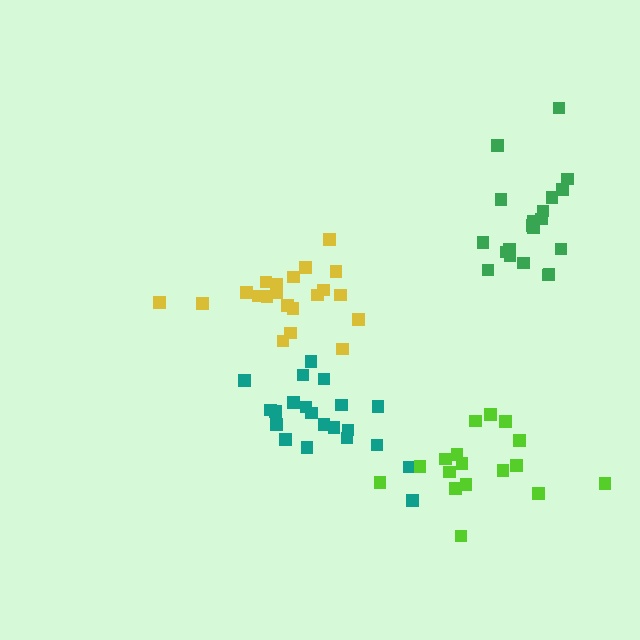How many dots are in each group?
Group 1: 21 dots, Group 2: 21 dots, Group 3: 20 dots, Group 4: 17 dots (79 total).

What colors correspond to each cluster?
The clusters are colored: teal, yellow, green, lime.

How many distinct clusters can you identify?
There are 4 distinct clusters.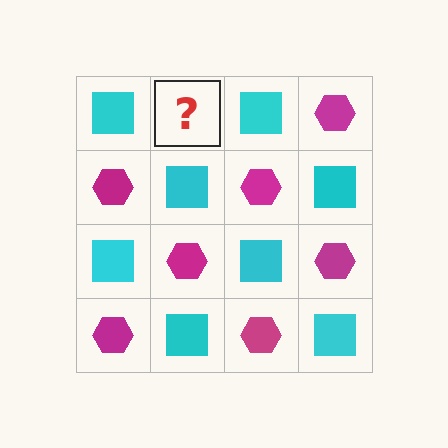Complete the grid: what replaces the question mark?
The question mark should be replaced with a magenta hexagon.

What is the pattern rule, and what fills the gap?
The rule is that it alternates cyan square and magenta hexagon in a checkerboard pattern. The gap should be filled with a magenta hexagon.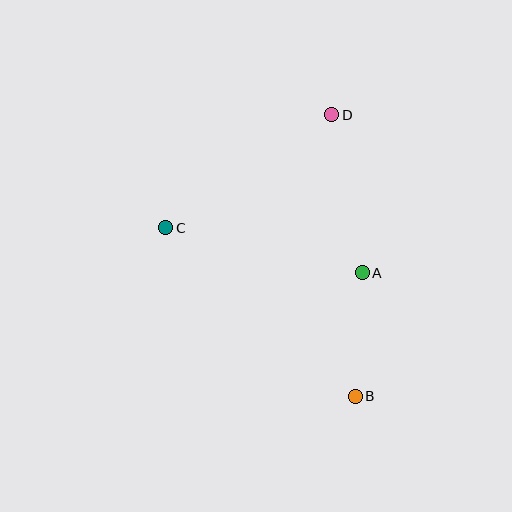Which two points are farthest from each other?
Points B and D are farthest from each other.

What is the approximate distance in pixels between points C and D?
The distance between C and D is approximately 201 pixels.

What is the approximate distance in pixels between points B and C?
The distance between B and C is approximately 253 pixels.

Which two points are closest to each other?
Points A and B are closest to each other.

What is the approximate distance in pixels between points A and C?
The distance between A and C is approximately 201 pixels.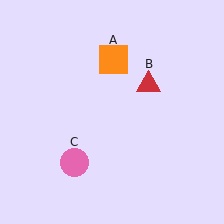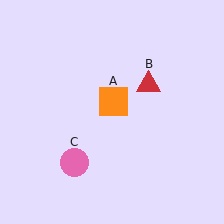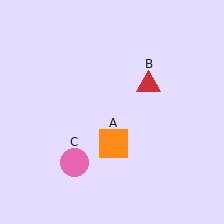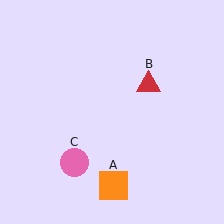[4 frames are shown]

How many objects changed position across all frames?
1 object changed position: orange square (object A).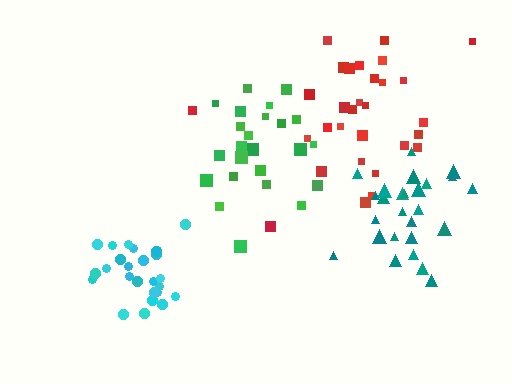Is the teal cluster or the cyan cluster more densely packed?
Cyan.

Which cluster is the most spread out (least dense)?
Red.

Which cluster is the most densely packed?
Cyan.